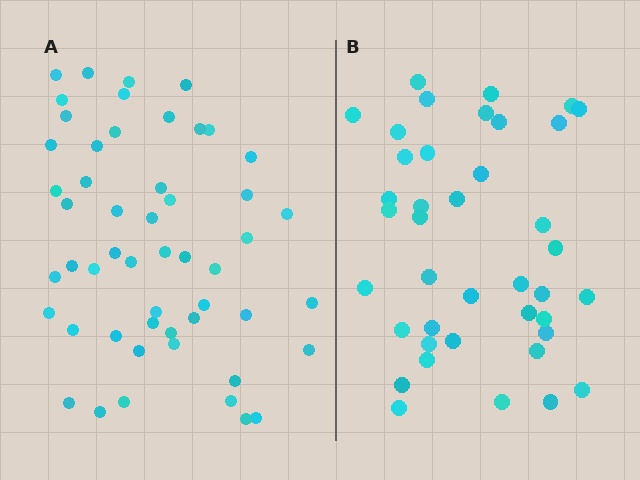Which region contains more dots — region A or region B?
Region A (the left region) has more dots.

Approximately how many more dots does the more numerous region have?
Region A has roughly 12 or so more dots than region B.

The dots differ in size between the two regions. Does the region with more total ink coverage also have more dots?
No. Region B has more total ink coverage because its dots are larger, but region A actually contains more individual dots. Total area can be misleading — the number of items is what matters here.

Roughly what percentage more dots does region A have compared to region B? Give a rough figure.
About 30% more.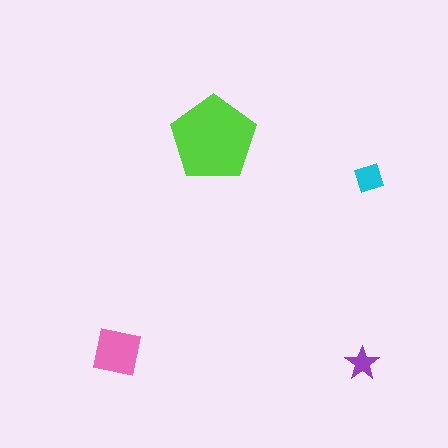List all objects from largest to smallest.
The lime pentagon, the pink square, the cyan diamond, the purple star.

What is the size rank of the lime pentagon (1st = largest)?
1st.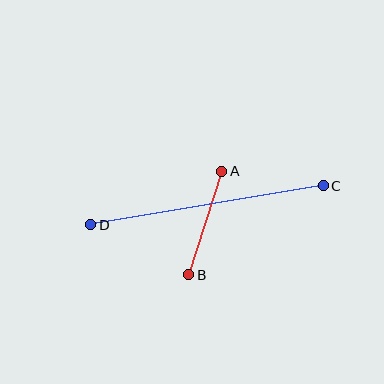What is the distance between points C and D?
The distance is approximately 236 pixels.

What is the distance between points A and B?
The distance is approximately 108 pixels.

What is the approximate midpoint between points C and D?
The midpoint is at approximately (207, 205) pixels.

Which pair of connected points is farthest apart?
Points C and D are farthest apart.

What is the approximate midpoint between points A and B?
The midpoint is at approximately (205, 223) pixels.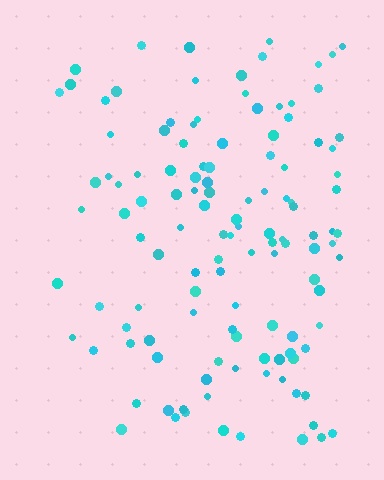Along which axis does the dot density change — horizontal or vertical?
Horizontal.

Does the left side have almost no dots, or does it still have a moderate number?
Still a moderate number, just noticeably fewer than the right.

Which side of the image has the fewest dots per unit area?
The left.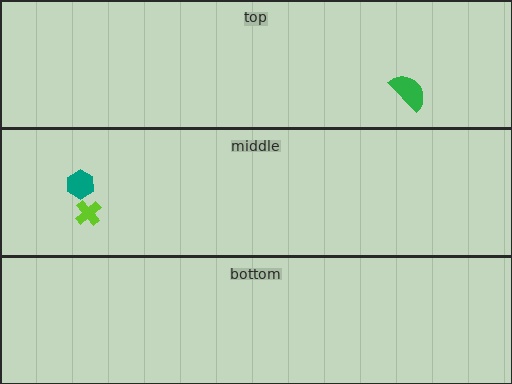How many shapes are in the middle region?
2.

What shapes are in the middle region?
The teal hexagon, the lime cross.